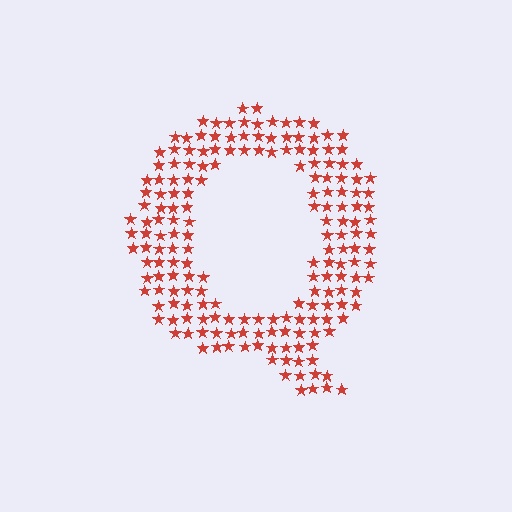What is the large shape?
The large shape is the letter Q.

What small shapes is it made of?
It is made of small stars.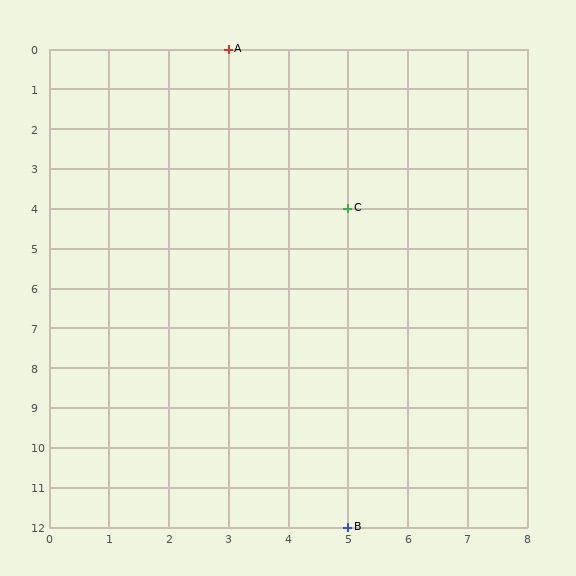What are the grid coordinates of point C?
Point C is at grid coordinates (5, 4).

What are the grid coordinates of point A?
Point A is at grid coordinates (3, 0).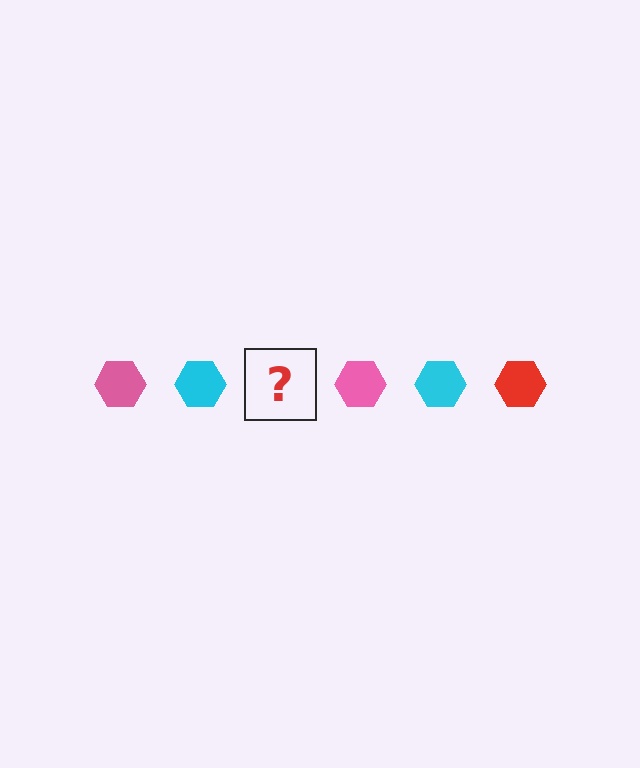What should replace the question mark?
The question mark should be replaced with a red hexagon.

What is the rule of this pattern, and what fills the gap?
The rule is that the pattern cycles through pink, cyan, red hexagons. The gap should be filled with a red hexagon.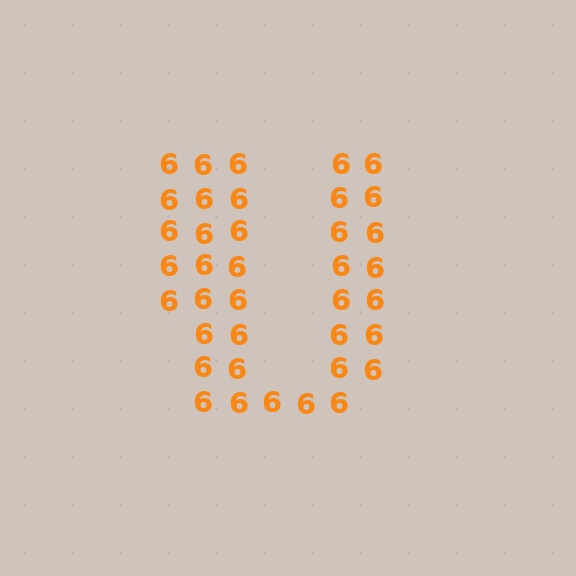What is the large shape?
The large shape is the letter U.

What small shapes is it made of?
It is made of small digit 6's.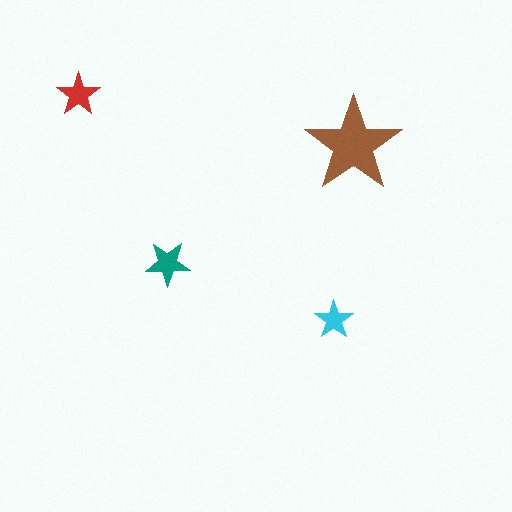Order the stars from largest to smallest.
the brown one, the teal one, the red one, the cyan one.